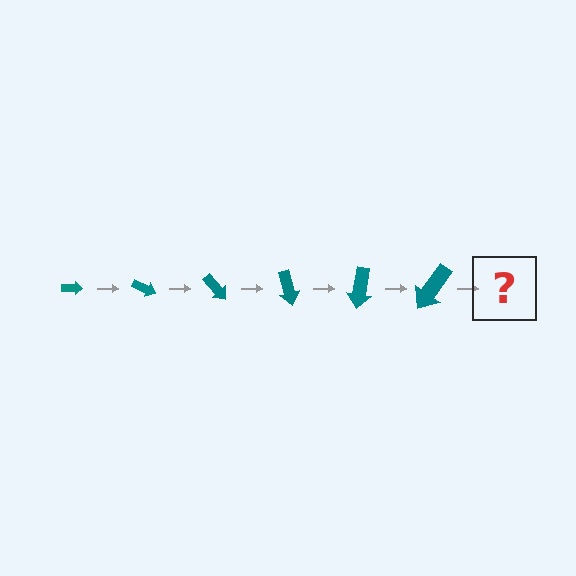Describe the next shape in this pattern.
It should be an arrow, larger than the previous one and rotated 150 degrees from the start.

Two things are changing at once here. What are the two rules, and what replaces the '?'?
The two rules are that the arrow grows larger each step and it rotates 25 degrees each step. The '?' should be an arrow, larger than the previous one and rotated 150 degrees from the start.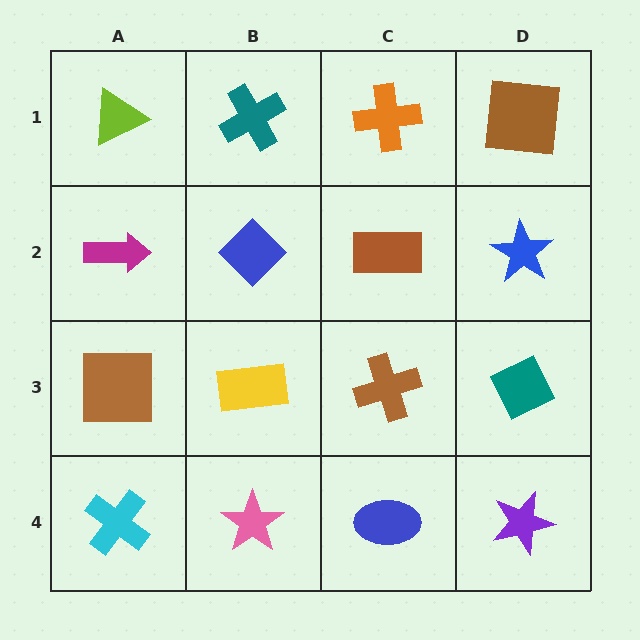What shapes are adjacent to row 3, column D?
A blue star (row 2, column D), a purple star (row 4, column D), a brown cross (row 3, column C).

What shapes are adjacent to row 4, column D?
A teal diamond (row 3, column D), a blue ellipse (row 4, column C).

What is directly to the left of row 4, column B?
A cyan cross.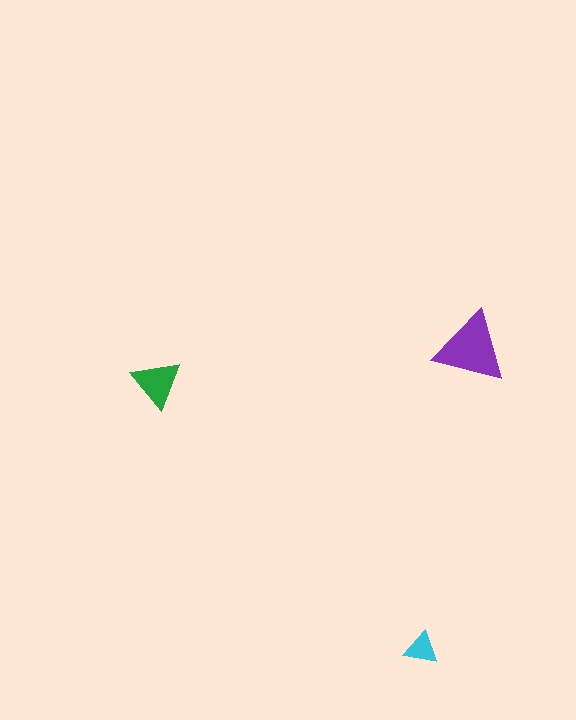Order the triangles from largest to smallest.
the purple one, the green one, the cyan one.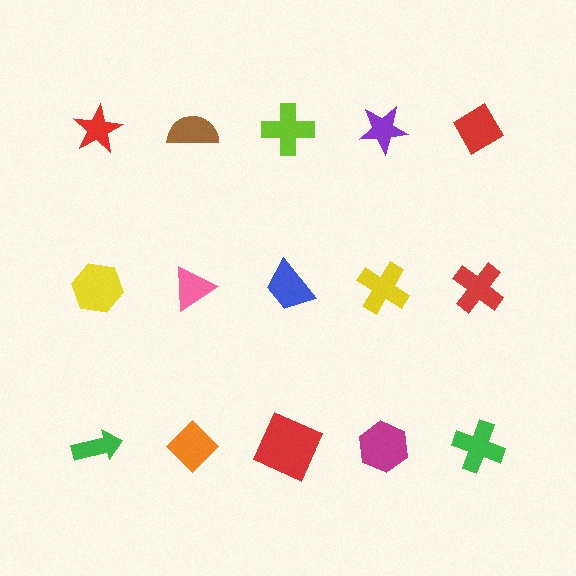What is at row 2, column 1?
A yellow hexagon.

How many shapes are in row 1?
5 shapes.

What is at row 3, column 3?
A red square.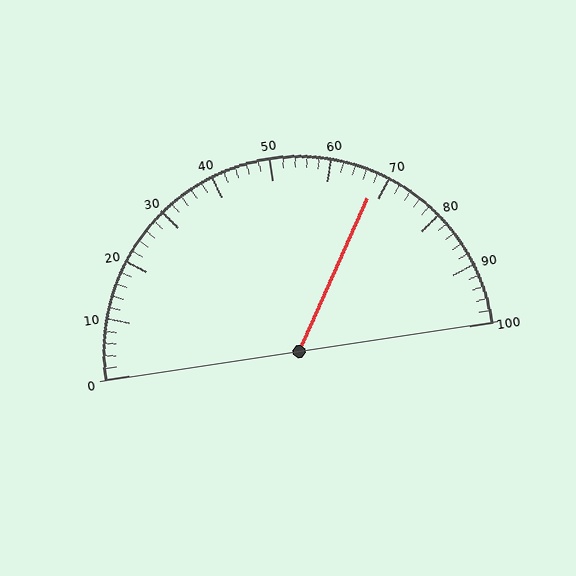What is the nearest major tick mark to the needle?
The nearest major tick mark is 70.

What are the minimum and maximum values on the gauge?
The gauge ranges from 0 to 100.